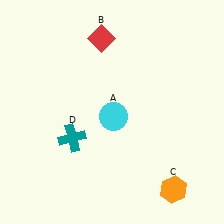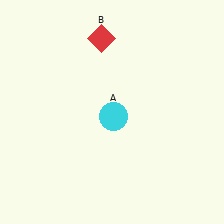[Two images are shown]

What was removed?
The teal cross (D), the orange hexagon (C) were removed in Image 2.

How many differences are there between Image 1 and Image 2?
There are 2 differences between the two images.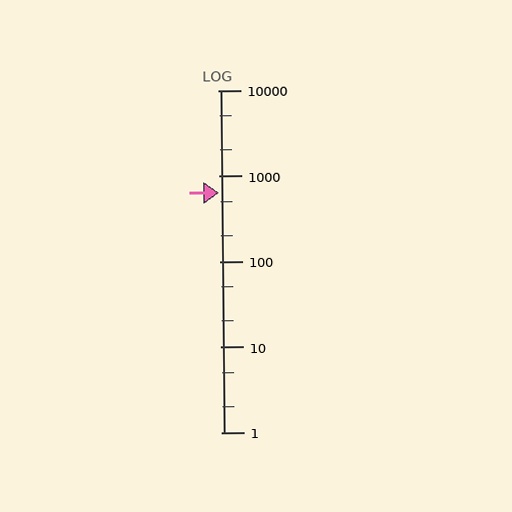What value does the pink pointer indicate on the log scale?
The pointer indicates approximately 640.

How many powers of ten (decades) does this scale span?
The scale spans 4 decades, from 1 to 10000.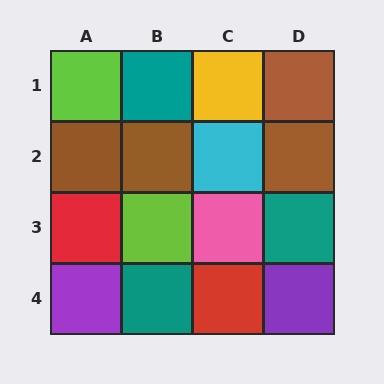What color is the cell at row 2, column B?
Brown.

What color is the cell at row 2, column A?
Brown.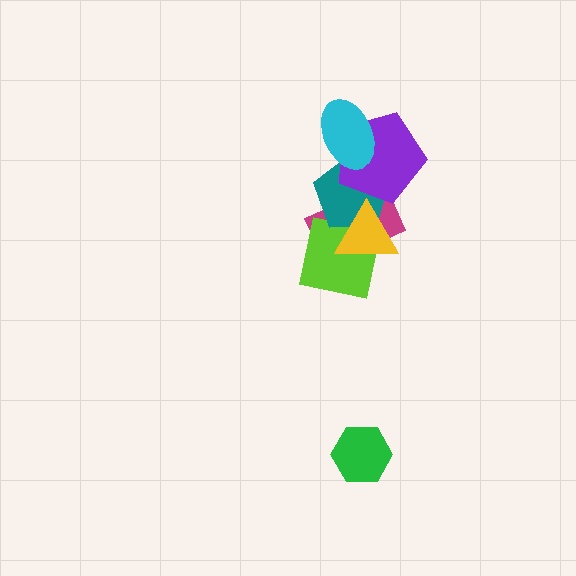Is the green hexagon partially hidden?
No, no other shape covers it.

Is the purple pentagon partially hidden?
Yes, it is partially covered by another shape.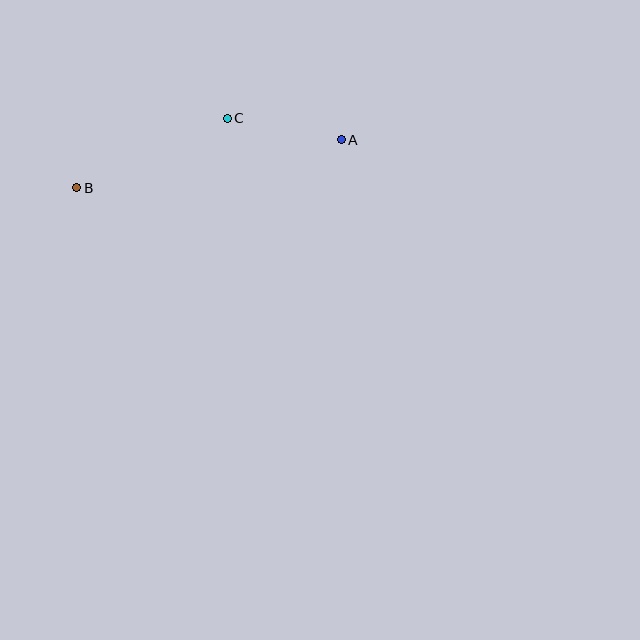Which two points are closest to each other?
Points A and C are closest to each other.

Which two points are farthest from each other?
Points A and B are farthest from each other.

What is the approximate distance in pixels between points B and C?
The distance between B and C is approximately 166 pixels.